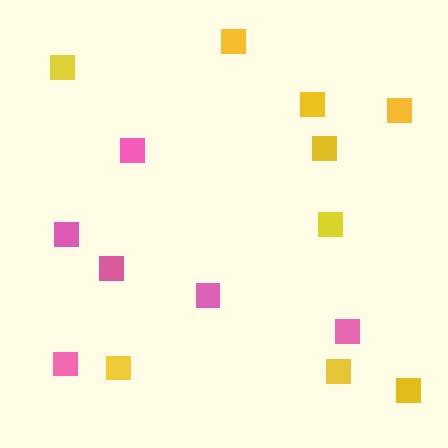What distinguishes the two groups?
There are 2 groups: one group of pink squares (6) and one group of yellow squares (9).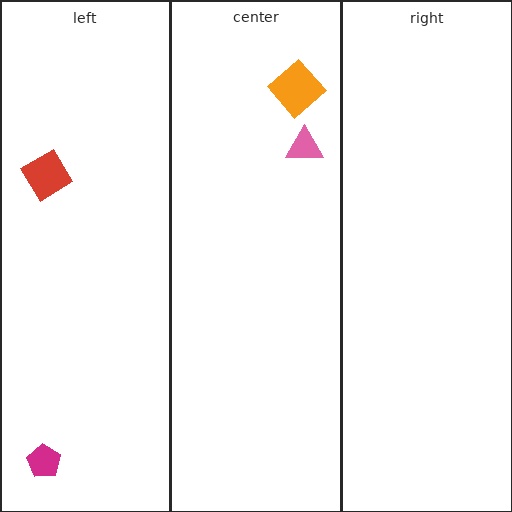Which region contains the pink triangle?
The center region.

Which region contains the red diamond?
The left region.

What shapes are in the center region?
The pink triangle, the orange diamond.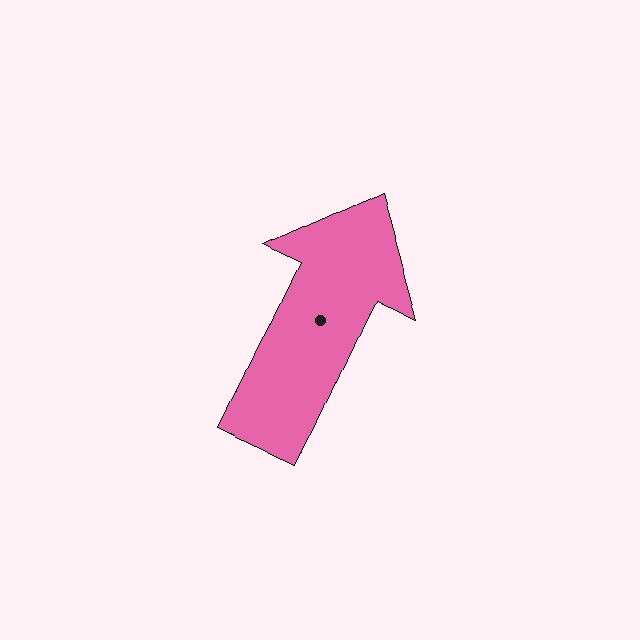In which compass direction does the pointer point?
Northeast.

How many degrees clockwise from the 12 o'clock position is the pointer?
Approximately 25 degrees.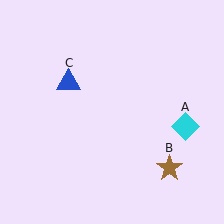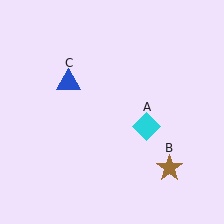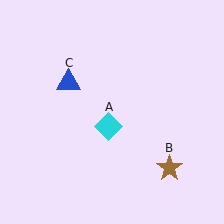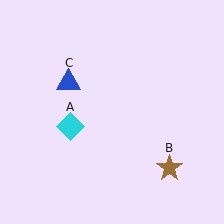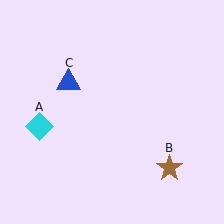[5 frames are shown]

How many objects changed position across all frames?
1 object changed position: cyan diamond (object A).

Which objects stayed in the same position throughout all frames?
Brown star (object B) and blue triangle (object C) remained stationary.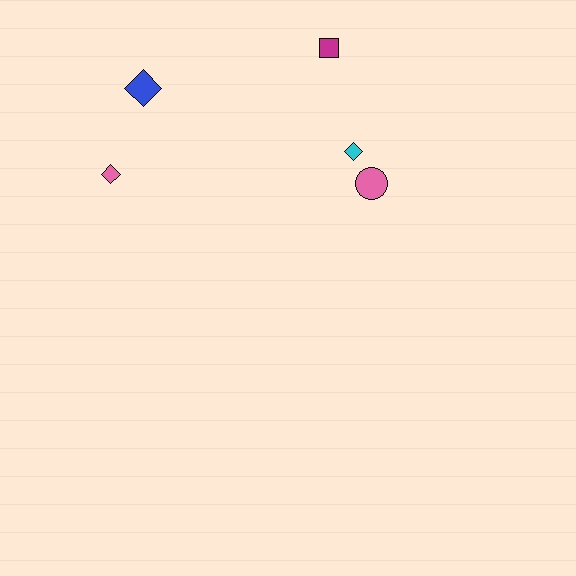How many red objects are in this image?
There are no red objects.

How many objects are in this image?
There are 5 objects.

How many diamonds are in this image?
There are 3 diamonds.